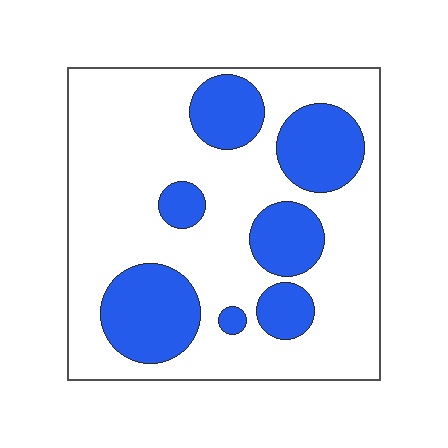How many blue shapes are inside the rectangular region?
7.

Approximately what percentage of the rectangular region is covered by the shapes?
Approximately 30%.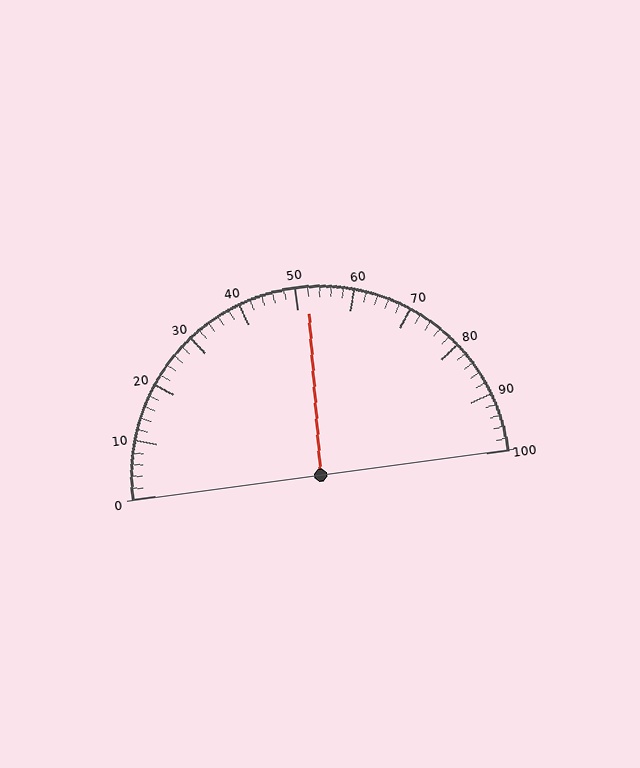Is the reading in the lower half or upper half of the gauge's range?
The reading is in the upper half of the range (0 to 100).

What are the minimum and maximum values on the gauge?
The gauge ranges from 0 to 100.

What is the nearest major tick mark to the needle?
The nearest major tick mark is 50.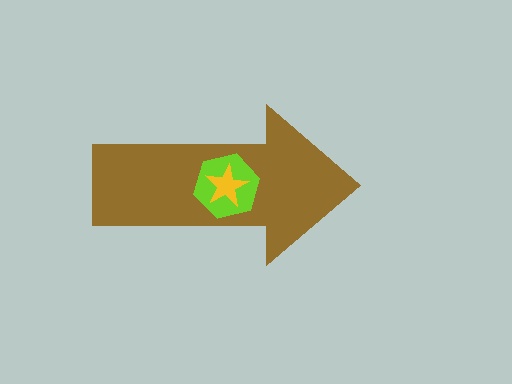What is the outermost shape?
The brown arrow.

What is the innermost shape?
The yellow star.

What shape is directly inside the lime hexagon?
The yellow star.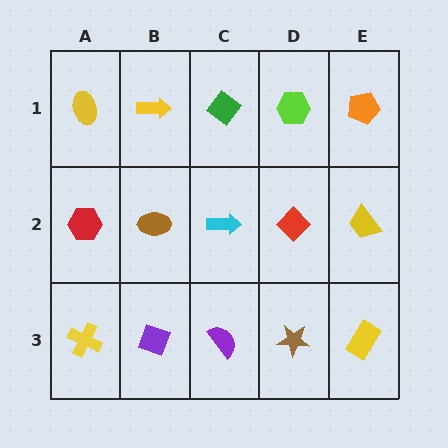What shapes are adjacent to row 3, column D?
A red diamond (row 2, column D), a purple semicircle (row 3, column C), a yellow rectangle (row 3, column E).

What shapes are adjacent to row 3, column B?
A brown ellipse (row 2, column B), a yellow cross (row 3, column A), a purple semicircle (row 3, column C).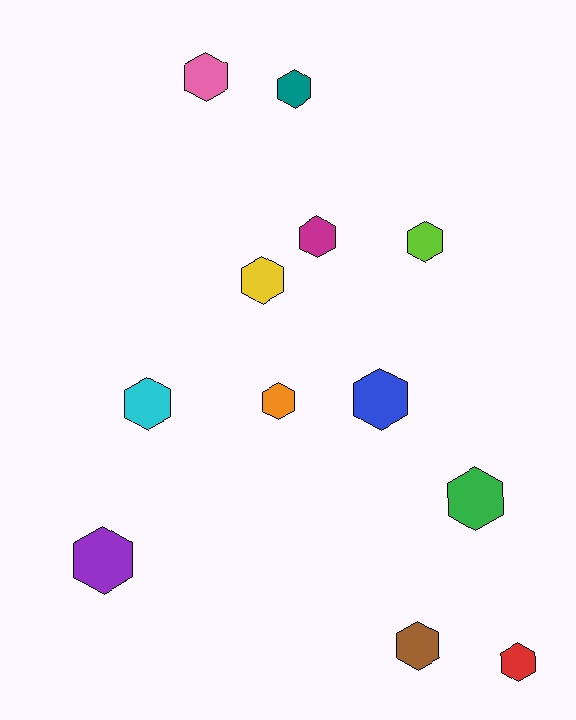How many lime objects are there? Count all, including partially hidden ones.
There is 1 lime object.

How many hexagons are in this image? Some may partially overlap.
There are 12 hexagons.